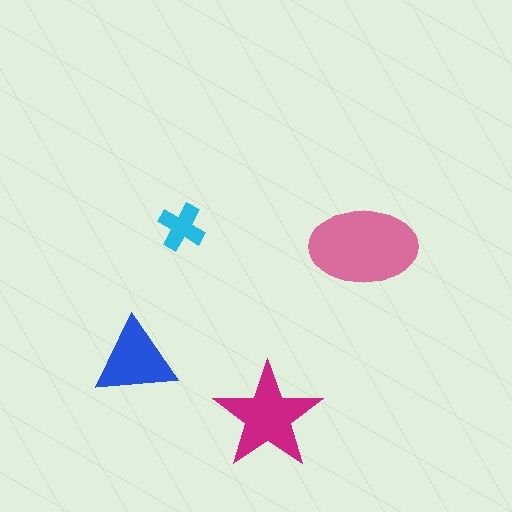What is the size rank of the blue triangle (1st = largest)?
3rd.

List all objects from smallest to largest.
The cyan cross, the blue triangle, the magenta star, the pink ellipse.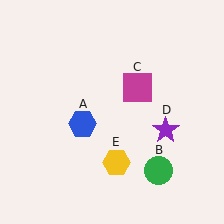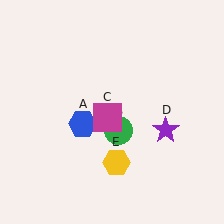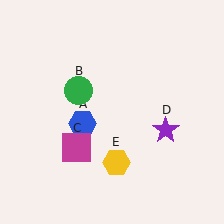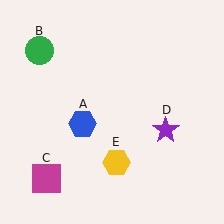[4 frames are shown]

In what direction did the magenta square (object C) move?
The magenta square (object C) moved down and to the left.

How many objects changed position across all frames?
2 objects changed position: green circle (object B), magenta square (object C).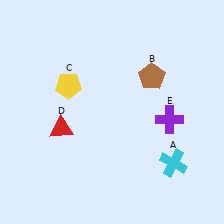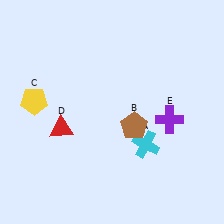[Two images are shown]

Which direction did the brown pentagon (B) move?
The brown pentagon (B) moved down.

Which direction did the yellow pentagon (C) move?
The yellow pentagon (C) moved left.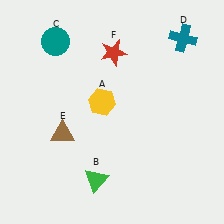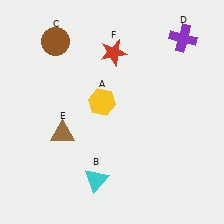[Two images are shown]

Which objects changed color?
B changed from green to cyan. C changed from teal to brown. D changed from teal to purple.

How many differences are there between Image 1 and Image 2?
There are 3 differences between the two images.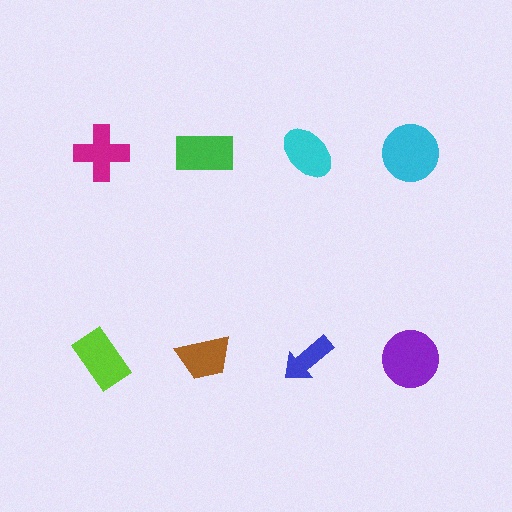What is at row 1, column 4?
A cyan circle.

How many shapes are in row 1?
4 shapes.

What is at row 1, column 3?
A cyan ellipse.